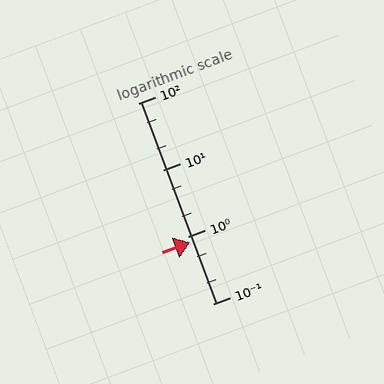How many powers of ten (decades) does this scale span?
The scale spans 3 decades, from 0.1 to 100.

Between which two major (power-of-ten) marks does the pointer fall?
The pointer is between 0.1 and 1.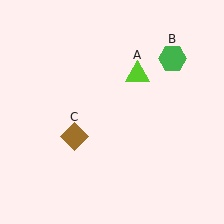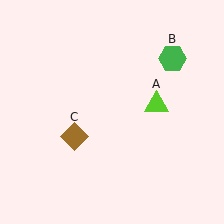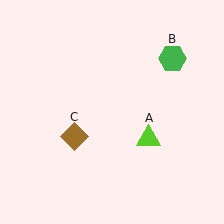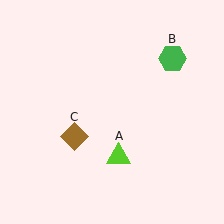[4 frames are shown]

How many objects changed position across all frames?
1 object changed position: lime triangle (object A).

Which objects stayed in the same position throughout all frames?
Green hexagon (object B) and brown diamond (object C) remained stationary.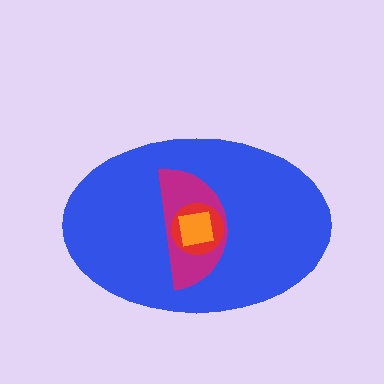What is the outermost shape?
The blue ellipse.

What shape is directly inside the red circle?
The orange square.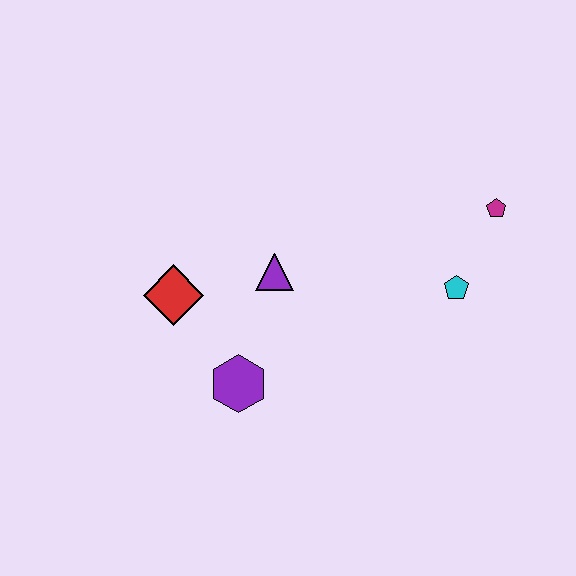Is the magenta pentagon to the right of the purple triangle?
Yes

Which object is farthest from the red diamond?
The magenta pentagon is farthest from the red diamond.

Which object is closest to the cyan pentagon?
The magenta pentagon is closest to the cyan pentagon.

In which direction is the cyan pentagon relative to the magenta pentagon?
The cyan pentagon is below the magenta pentagon.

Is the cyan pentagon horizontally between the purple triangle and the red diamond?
No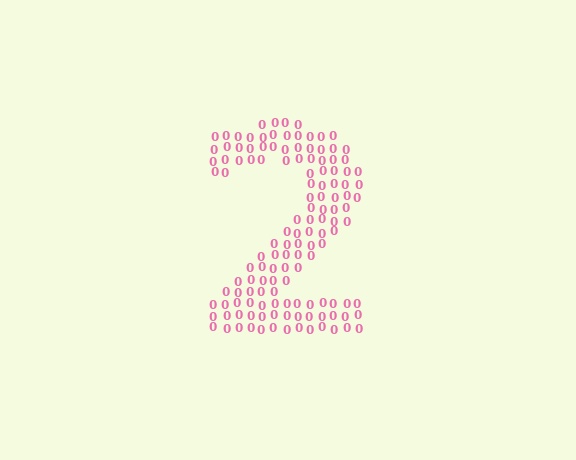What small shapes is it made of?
It is made of small digit 0's.